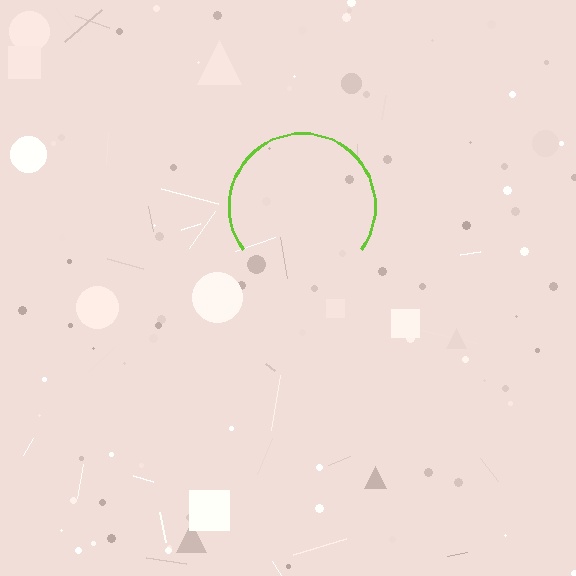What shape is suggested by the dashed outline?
The dashed outline suggests a circle.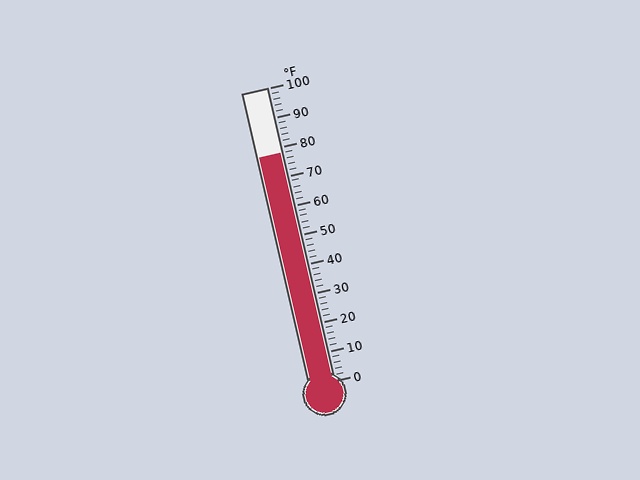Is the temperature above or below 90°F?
The temperature is below 90°F.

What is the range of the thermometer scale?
The thermometer scale ranges from 0°F to 100°F.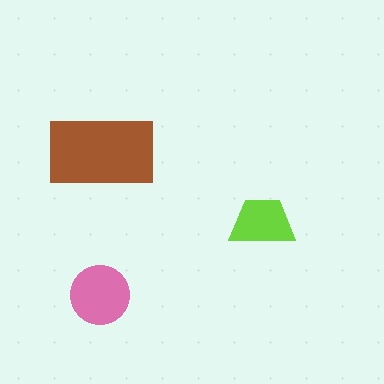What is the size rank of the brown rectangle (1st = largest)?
1st.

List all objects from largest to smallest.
The brown rectangle, the pink circle, the lime trapezoid.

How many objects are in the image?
There are 3 objects in the image.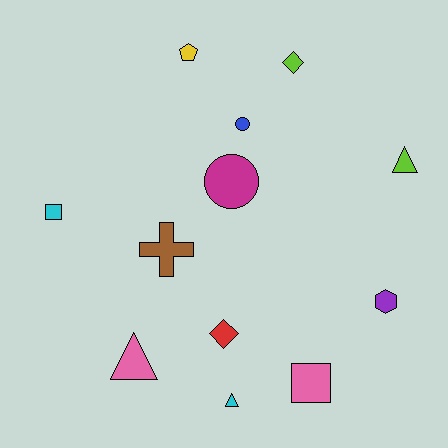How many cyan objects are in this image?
There are 2 cyan objects.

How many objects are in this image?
There are 12 objects.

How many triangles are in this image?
There are 3 triangles.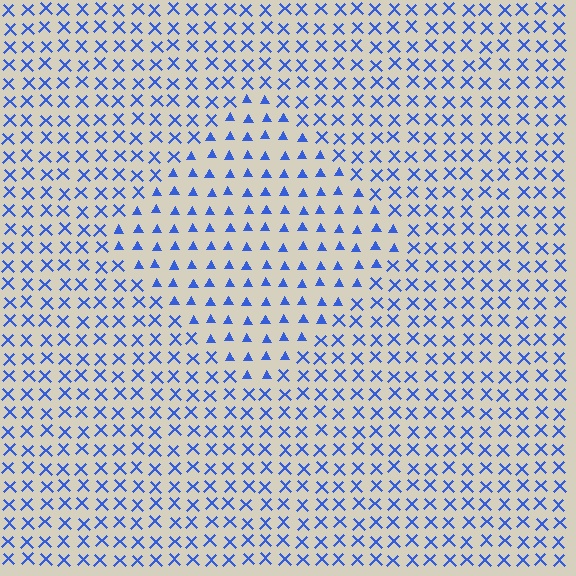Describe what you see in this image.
The image is filled with small blue elements arranged in a uniform grid. A diamond-shaped region contains triangles, while the surrounding area contains X marks. The boundary is defined purely by the change in element shape.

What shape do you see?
I see a diamond.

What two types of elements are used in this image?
The image uses triangles inside the diamond region and X marks outside it.